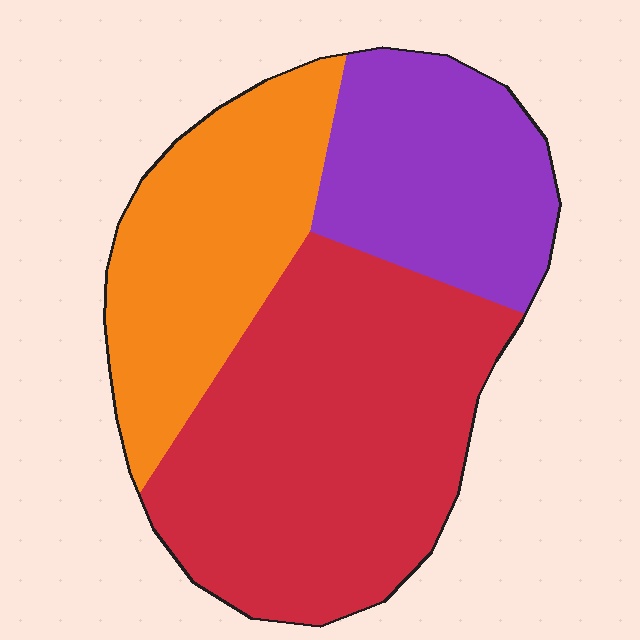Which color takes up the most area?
Red, at roughly 50%.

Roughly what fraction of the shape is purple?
Purple takes up about one quarter (1/4) of the shape.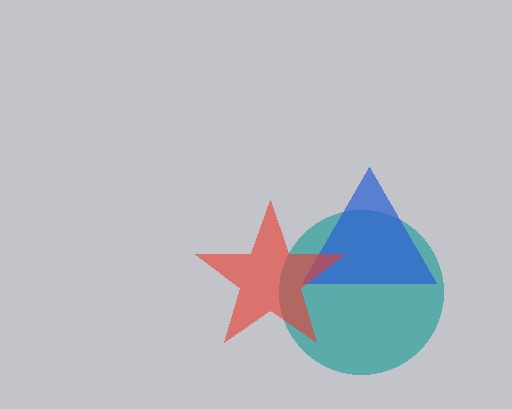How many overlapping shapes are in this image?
There are 3 overlapping shapes in the image.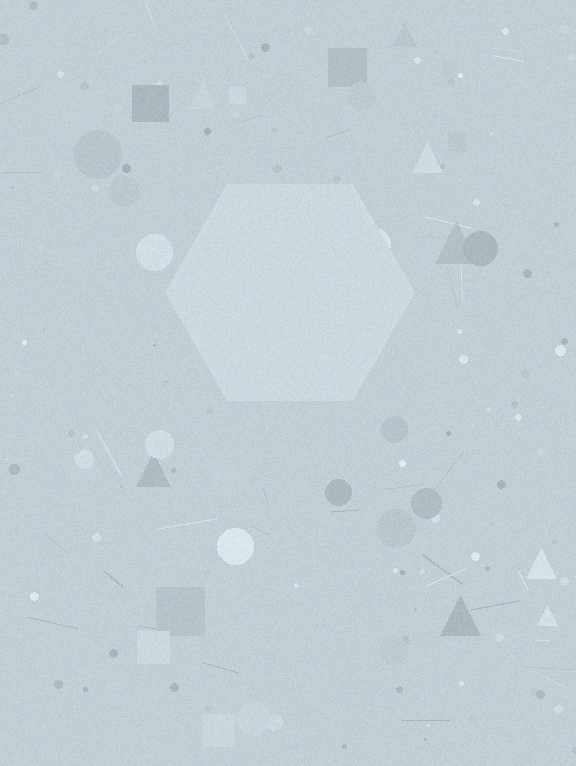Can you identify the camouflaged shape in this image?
The camouflaged shape is a hexagon.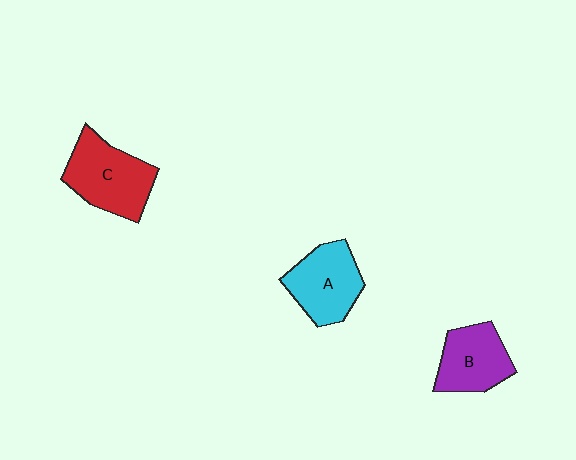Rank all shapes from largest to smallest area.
From largest to smallest: C (red), A (cyan), B (purple).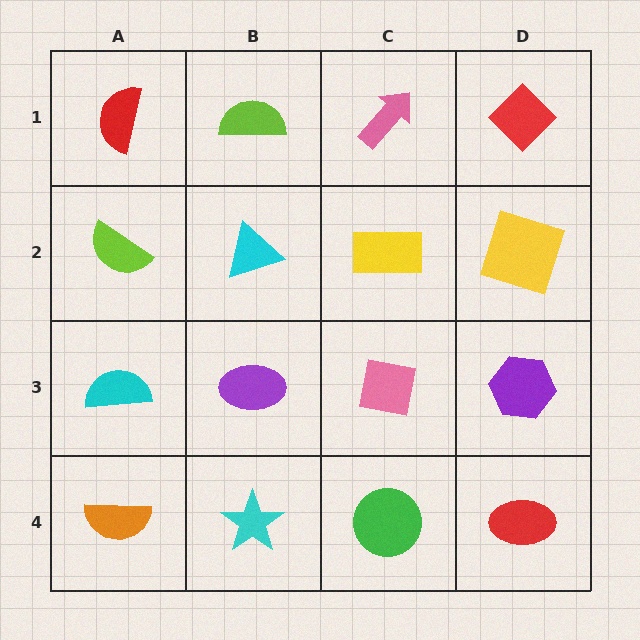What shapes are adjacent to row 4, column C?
A pink square (row 3, column C), a cyan star (row 4, column B), a red ellipse (row 4, column D).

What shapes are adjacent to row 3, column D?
A yellow square (row 2, column D), a red ellipse (row 4, column D), a pink square (row 3, column C).